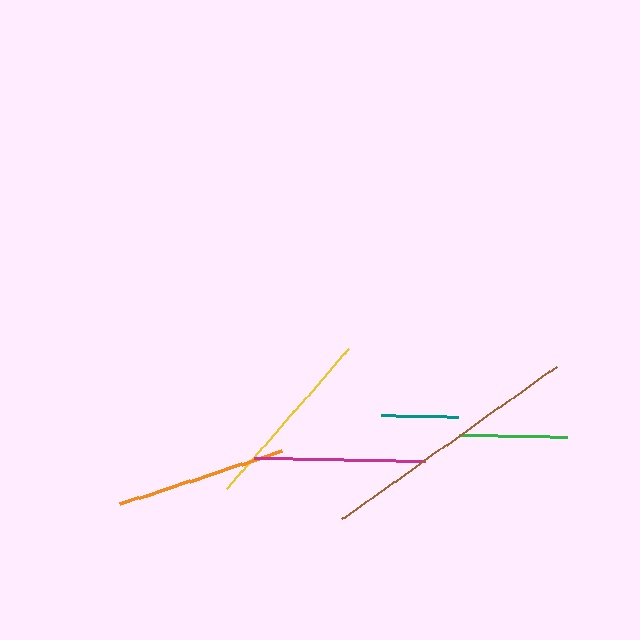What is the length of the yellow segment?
The yellow segment is approximately 187 pixels long.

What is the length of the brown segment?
The brown segment is approximately 263 pixels long.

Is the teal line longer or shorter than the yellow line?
The yellow line is longer than the teal line.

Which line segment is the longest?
The brown line is the longest at approximately 263 pixels.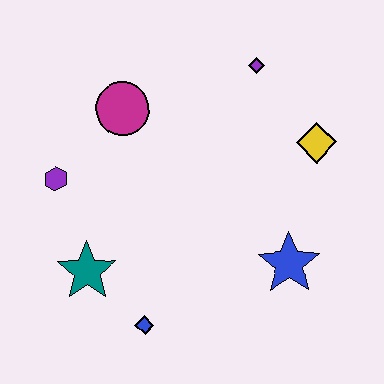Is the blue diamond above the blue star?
No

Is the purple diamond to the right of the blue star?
No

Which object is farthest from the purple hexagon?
The yellow diamond is farthest from the purple hexagon.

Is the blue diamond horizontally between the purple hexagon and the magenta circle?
No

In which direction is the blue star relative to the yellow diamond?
The blue star is below the yellow diamond.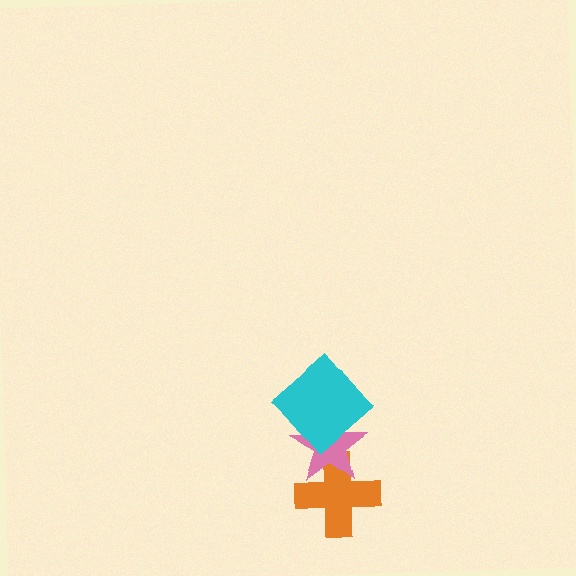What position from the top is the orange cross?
The orange cross is 3rd from the top.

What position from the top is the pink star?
The pink star is 2nd from the top.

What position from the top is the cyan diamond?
The cyan diamond is 1st from the top.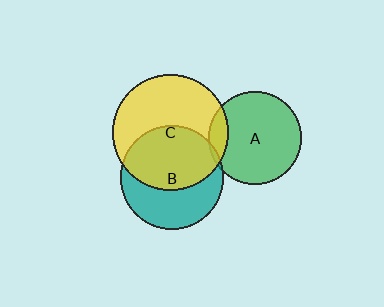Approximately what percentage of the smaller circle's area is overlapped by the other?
Approximately 55%.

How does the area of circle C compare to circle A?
Approximately 1.6 times.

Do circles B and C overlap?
Yes.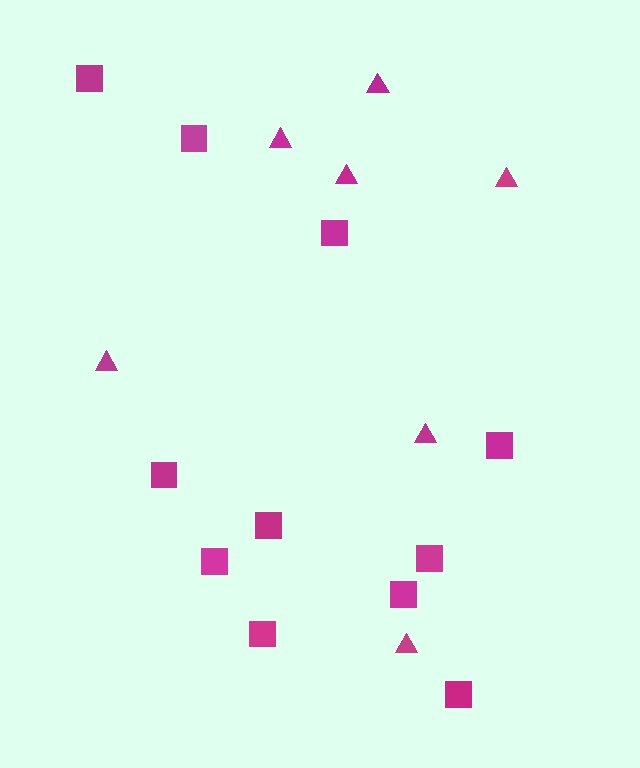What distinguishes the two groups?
There are 2 groups: one group of triangles (7) and one group of squares (11).